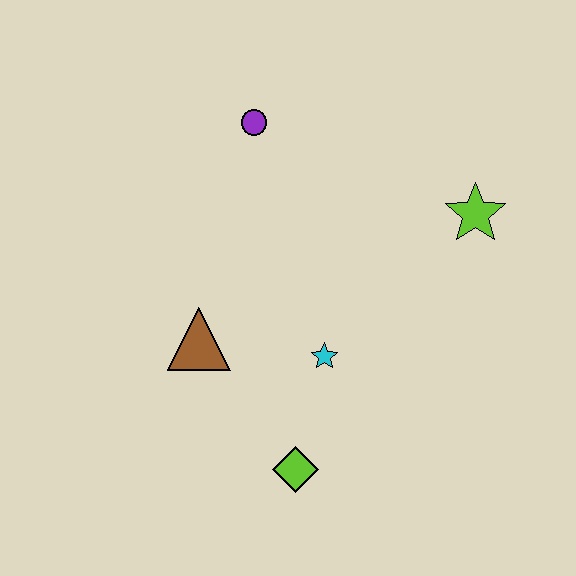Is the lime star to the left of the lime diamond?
No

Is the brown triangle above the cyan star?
Yes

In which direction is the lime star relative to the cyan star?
The lime star is to the right of the cyan star.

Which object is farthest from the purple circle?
The lime diamond is farthest from the purple circle.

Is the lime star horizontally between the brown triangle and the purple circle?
No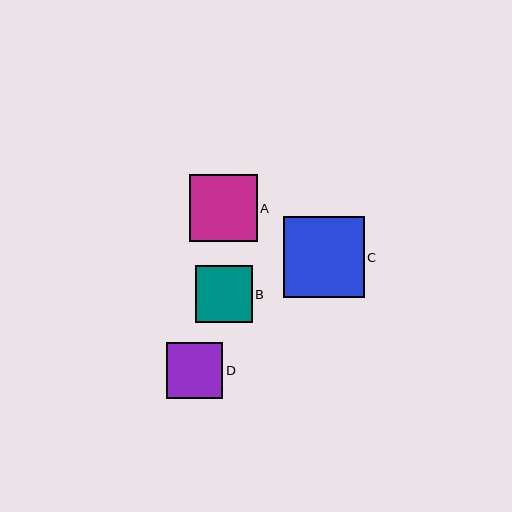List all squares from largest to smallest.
From largest to smallest: C, A, B, D.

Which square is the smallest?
Square D is the smallest with a size of approximately 56 pixels.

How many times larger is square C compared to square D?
Square C is approximately 1.4 times the size of square D.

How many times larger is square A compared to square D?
Square A is approximately 1.2 times the size of square D.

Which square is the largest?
Square C is the largest with a size of approximately 81 pixels.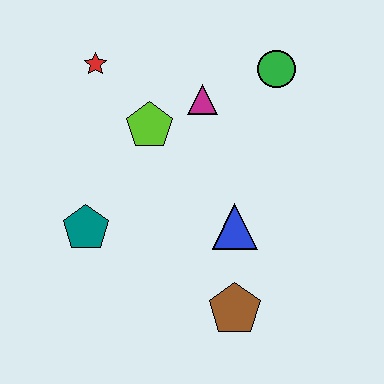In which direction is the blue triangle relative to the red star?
The blue triangle is below the red star.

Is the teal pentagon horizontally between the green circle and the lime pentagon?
No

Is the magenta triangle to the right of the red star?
Yes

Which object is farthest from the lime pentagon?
The brown pentagon is farthest from the lime pentagon.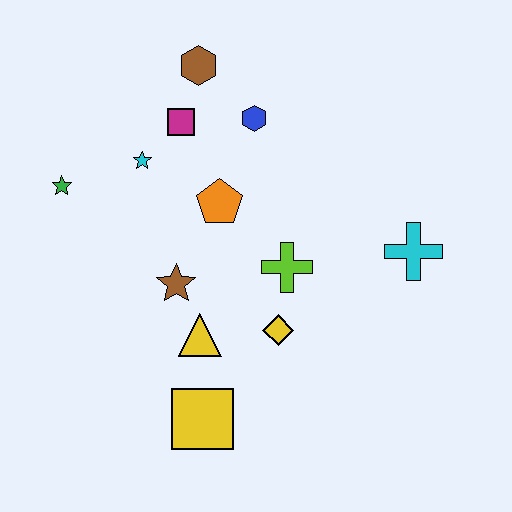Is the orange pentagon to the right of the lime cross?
No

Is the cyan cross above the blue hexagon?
No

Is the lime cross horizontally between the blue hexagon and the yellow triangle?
No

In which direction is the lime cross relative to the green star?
The lime cross is to the right of the green star.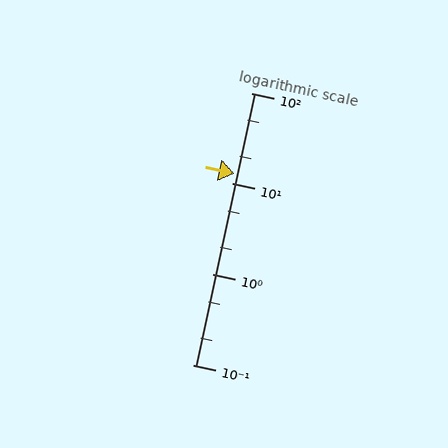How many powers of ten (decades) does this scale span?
The scale spans 3 decades, from 0.1 to 100.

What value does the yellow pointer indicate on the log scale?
The pointer indicates approximately 13.